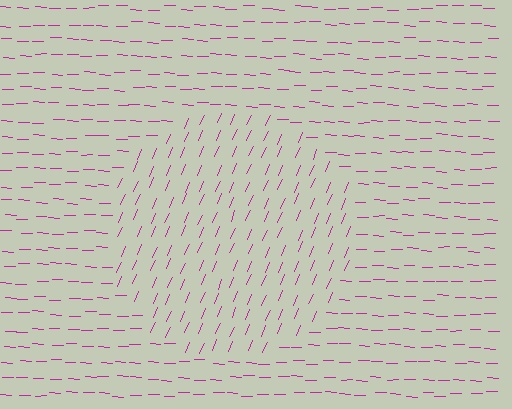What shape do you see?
I see a circle.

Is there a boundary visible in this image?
Yes, there is a texture boundary formed by a change in line orientation.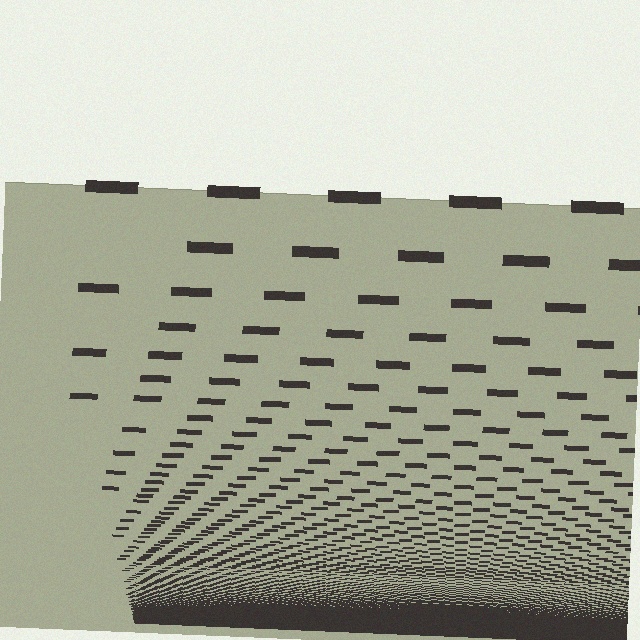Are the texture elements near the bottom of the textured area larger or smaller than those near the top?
Smaller. The gradient is inverted — elements near the bottom are smaller and denser.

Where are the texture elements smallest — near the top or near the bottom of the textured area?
Near the bottom.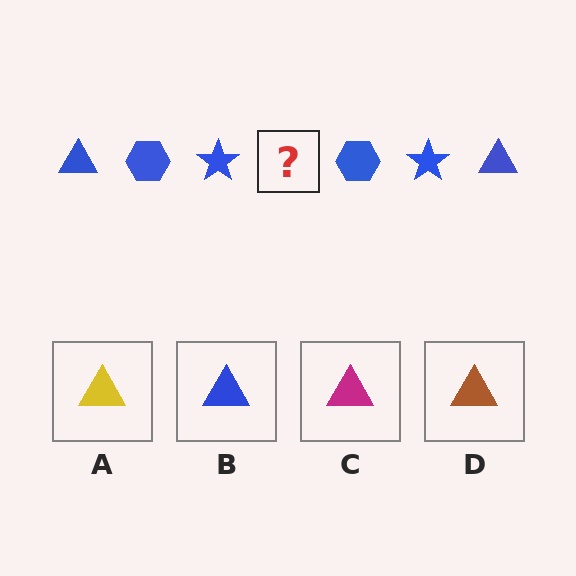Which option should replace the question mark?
Option B.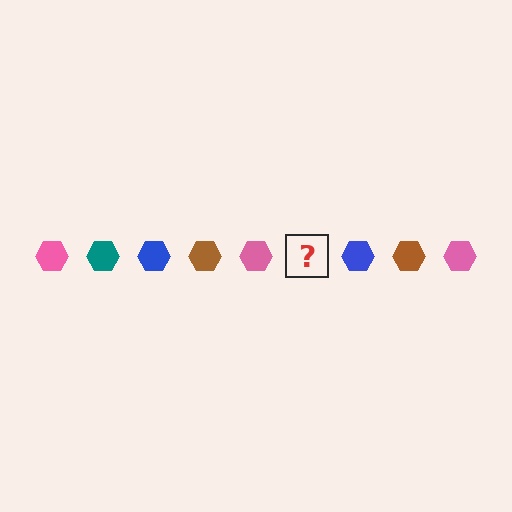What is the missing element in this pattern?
The missing element is a teal hexagon.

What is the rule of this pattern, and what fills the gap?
The rule is that the pattern cycles through pink, teal, blue, brown hexagons. The gap should be filled with a teal hexagon.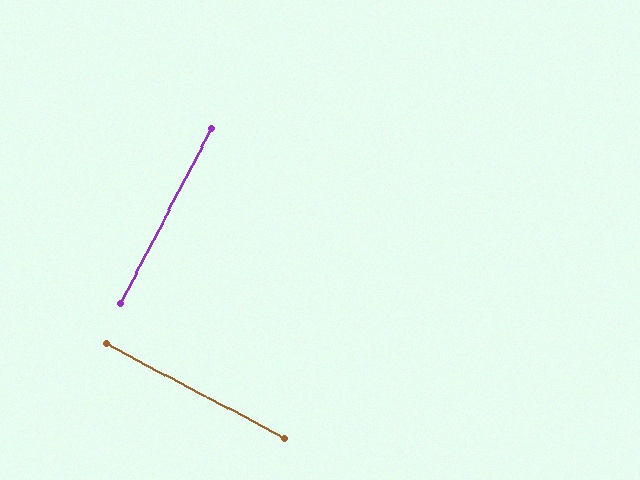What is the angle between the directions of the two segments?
Approximately 89 degrees.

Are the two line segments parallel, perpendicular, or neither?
Perpendicular — they meet at approximately 89°.